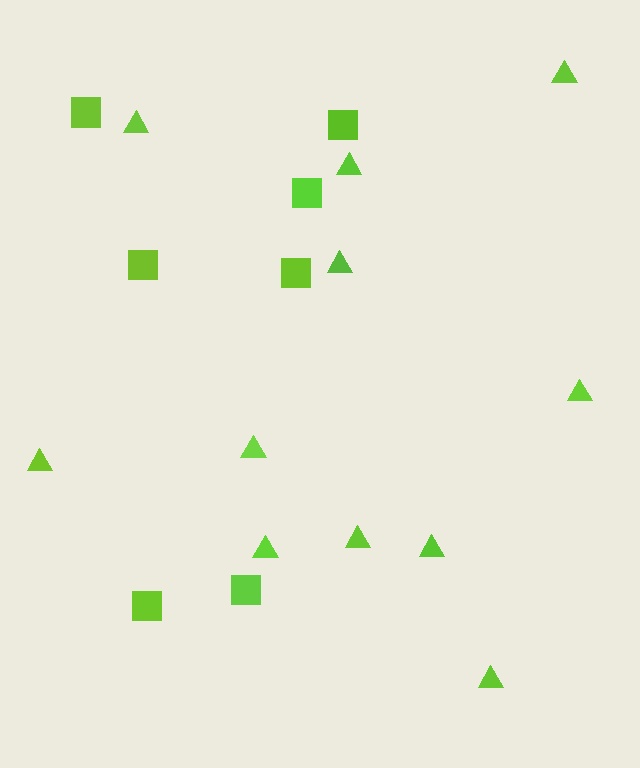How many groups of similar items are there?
There are 2 groups: one group of triangles (11) and one group of squares (7).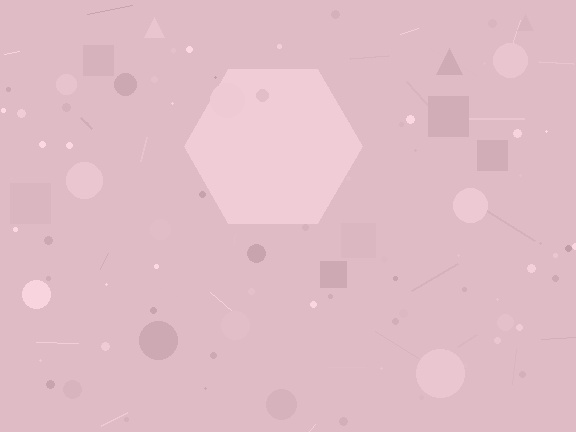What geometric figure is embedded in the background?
A hexagon is embedded in the background.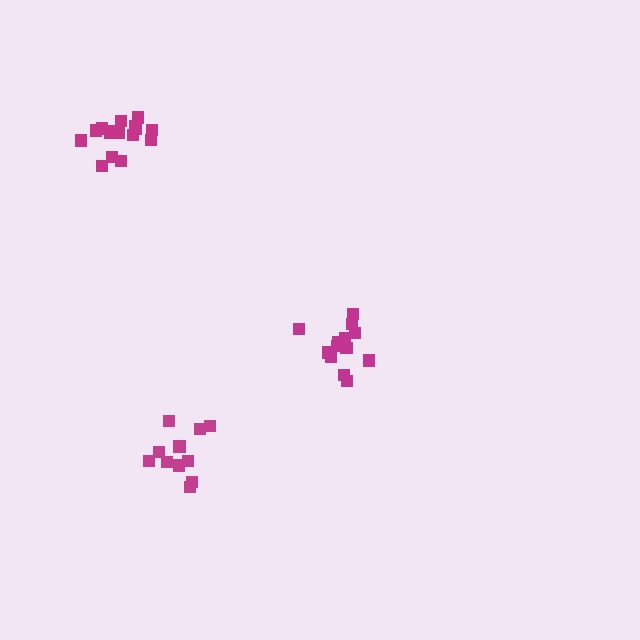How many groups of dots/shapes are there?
There are 3 groups.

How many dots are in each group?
Group 1: 16 dots, Group 2: 11 dots, Group 3: 13 dots (40 total).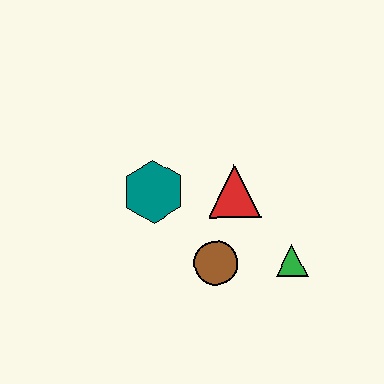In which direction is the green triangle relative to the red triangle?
The green triangle is below the red triangle.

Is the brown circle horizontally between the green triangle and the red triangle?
No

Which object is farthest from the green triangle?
The teal hexagon is farthest from the green triangle.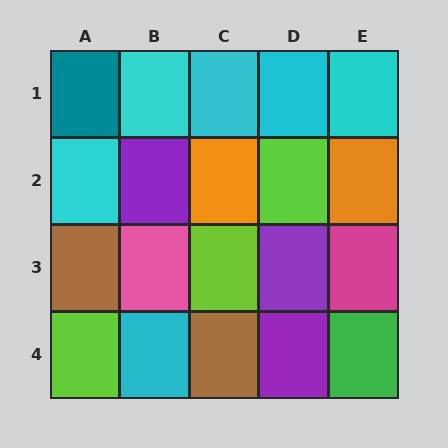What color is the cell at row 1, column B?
Cyan.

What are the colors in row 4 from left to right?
Lime, cyan, brown, purple, green.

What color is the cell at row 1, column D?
Cyan.